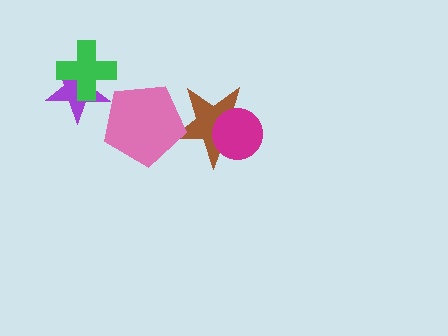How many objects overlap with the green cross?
1 object overlaps with the green cross.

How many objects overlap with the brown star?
2 objects overlap with the brown star.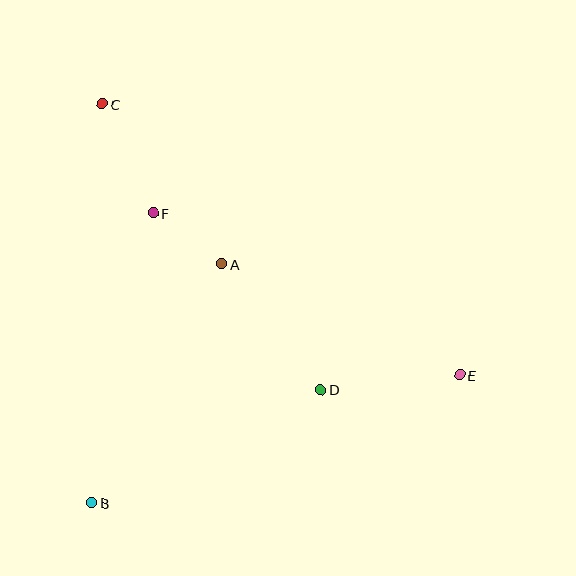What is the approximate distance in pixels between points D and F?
The distance between D and F is approximately 243 pixels.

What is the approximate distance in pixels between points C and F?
The distance between C and F is approximately 121 pixels.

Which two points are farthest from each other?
Points C and E are farthest from each other.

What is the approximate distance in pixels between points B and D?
The distance between B and D is approximately 255 pixels.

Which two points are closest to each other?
Points A and F are closest to each other.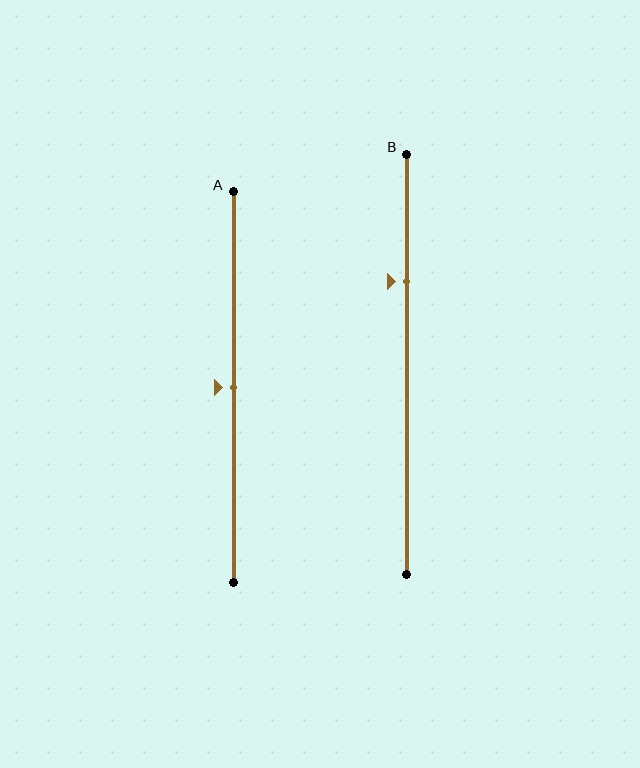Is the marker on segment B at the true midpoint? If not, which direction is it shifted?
No, the marker on segment B is shifted upward by about 20% of the segment length.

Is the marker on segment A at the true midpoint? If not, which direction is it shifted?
Yes, the marker on segment A is at the true midpoint.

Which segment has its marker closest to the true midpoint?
Segment A has its marker closest to the true midpoint.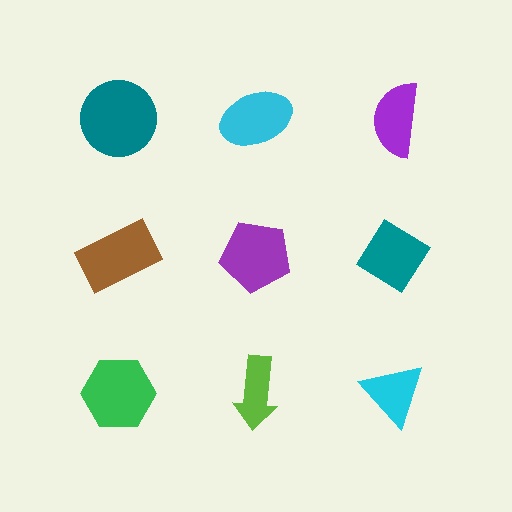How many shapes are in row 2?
3 shapes.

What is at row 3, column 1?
A green hexagon.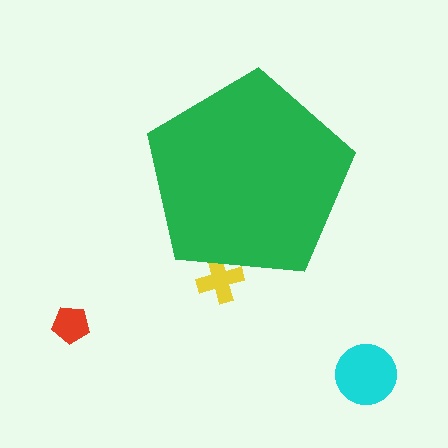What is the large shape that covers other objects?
A green pentagon.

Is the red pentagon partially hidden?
No, the red pentagon is fully visible.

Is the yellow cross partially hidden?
Yes, the yellow cross is partially hidden behind the green pentagon.